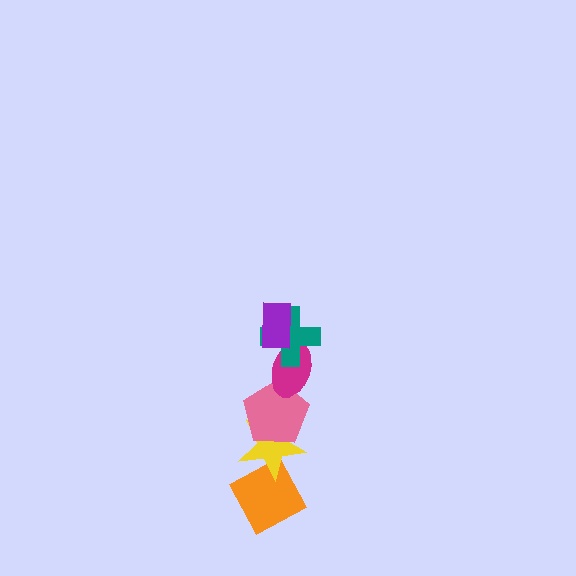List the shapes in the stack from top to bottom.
From top to bottom: the purple rectangle, the teal cross, the magenta ellipse, the pink pentagon, the yellow star, the orange diamond.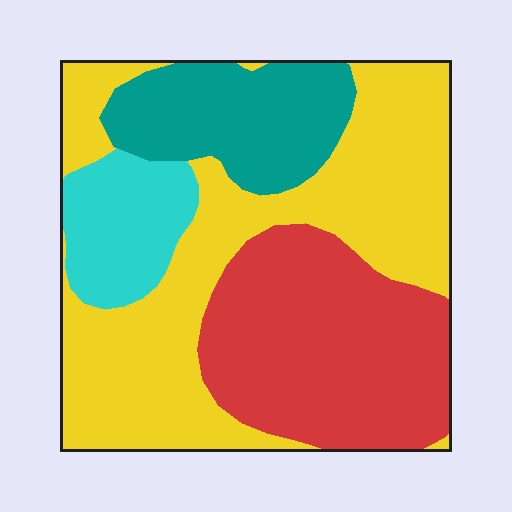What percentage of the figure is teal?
Teal covers about 15% of the figure.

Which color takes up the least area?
Cyan, at roughly 10%.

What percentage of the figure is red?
Red covers around 30% of the figure.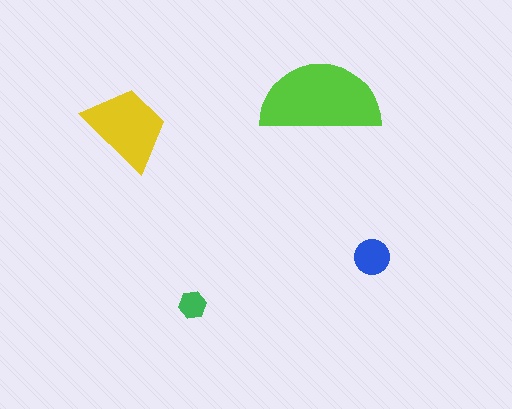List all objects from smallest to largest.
The green hexagon, the blue circle, the yellow trapezoid, the lime semicircle.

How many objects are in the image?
There are 4 objects in the image.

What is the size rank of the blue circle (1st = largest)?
3rd.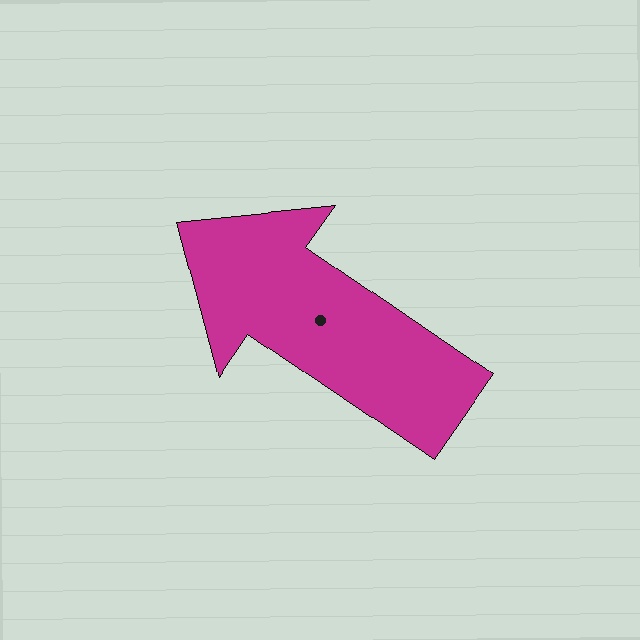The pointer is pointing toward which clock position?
Roughly 10 o'clock.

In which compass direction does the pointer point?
Northwest.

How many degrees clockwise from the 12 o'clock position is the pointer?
Approximately 305 degrees.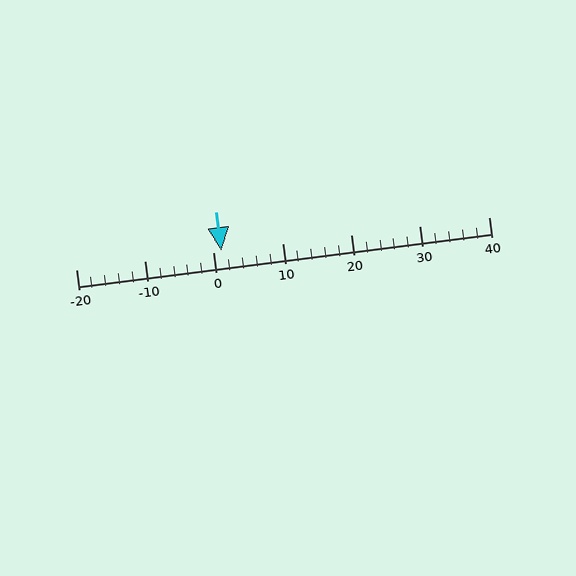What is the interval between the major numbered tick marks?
The major tick marks are spaced 10 units apart.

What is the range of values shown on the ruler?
The ruler shows values from -20 to 40.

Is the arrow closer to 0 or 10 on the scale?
The arrow is closer to 0.